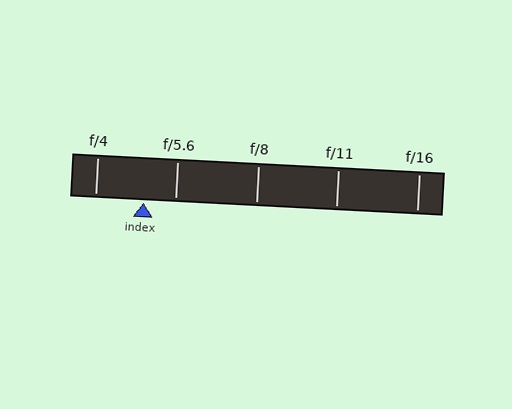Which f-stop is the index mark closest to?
The index mark is closest to f/5.6.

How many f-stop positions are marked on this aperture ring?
There are 5 f-stop positions marked.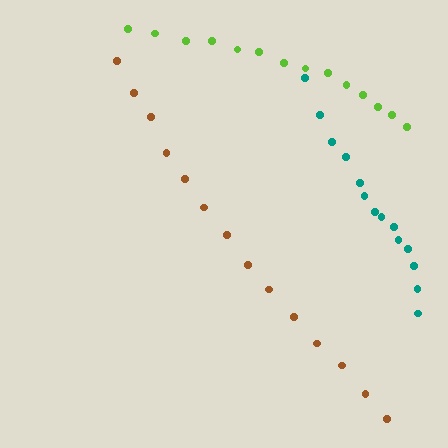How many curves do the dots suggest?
There are 3 distinct paths.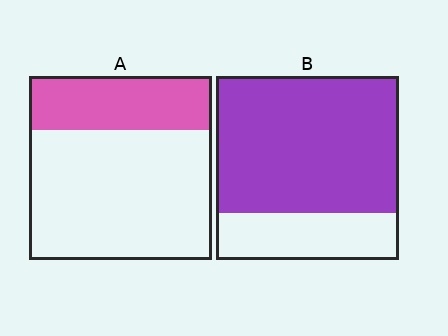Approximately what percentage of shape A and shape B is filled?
A is approximately 30% and B is approximately 75%.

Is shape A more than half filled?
No.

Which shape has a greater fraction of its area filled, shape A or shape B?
Shape B.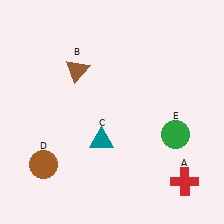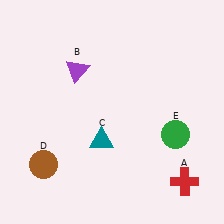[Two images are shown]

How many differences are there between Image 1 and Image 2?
There is 1 difference between the two images.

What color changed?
The triangle (B) changed from brown in Image 1 to purple in Image 2.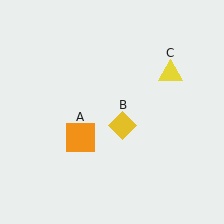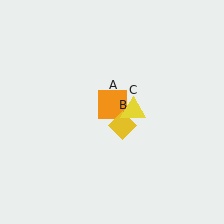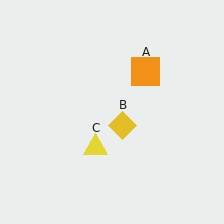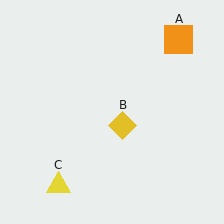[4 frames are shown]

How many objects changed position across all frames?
2 objects changed position: orange square (object A), yellow triangle (object C).